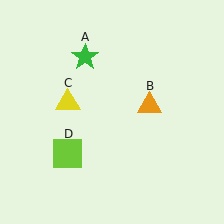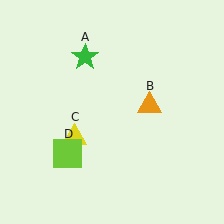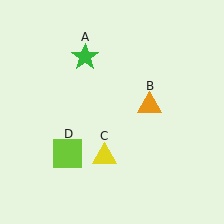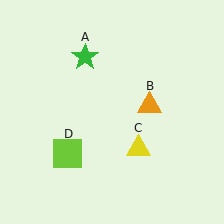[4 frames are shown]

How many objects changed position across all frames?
1 object changed position: yellow triangle (object C).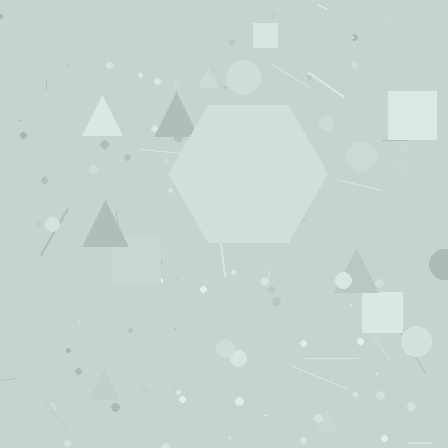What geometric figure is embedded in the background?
A hexagon is embedded in the background.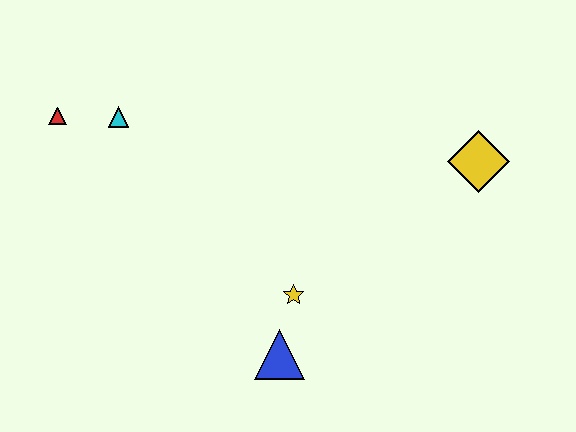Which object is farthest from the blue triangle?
The red triangle is farthest from the blue triangle.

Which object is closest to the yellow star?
The blue triangle is closest to the yellow star.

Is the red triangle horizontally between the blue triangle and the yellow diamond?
No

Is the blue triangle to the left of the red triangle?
No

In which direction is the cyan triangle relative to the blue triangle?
The cyan triangle is above the blue triangle.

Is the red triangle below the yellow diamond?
No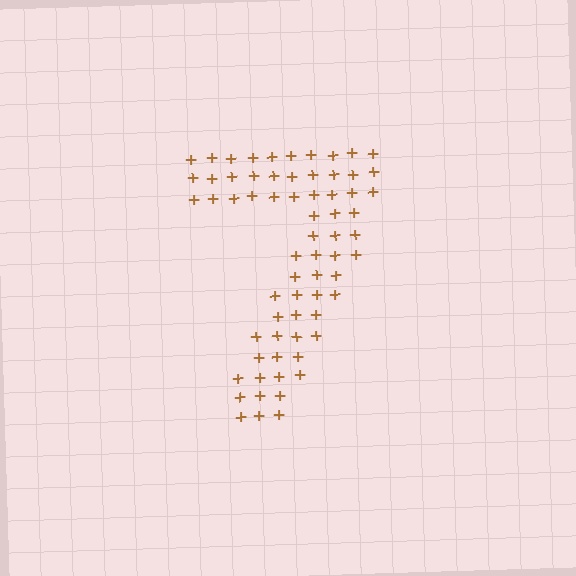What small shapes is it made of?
It is made of small plus signs.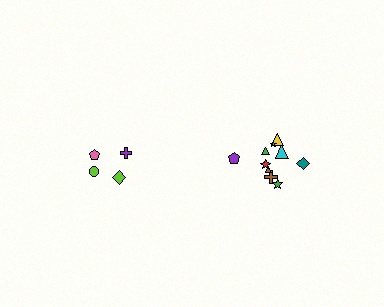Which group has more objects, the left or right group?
The right group.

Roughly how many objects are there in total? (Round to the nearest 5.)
Roughly 15 objects in total.